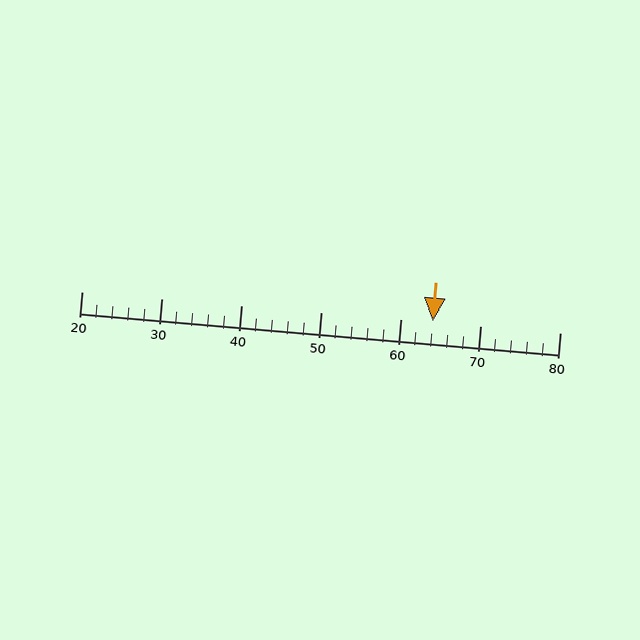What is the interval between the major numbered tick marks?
The major tick marks are spaced 10 units apart.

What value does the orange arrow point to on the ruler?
The orange arrow points to approximately 64.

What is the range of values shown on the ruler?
The ruler shows values from 20 to 80.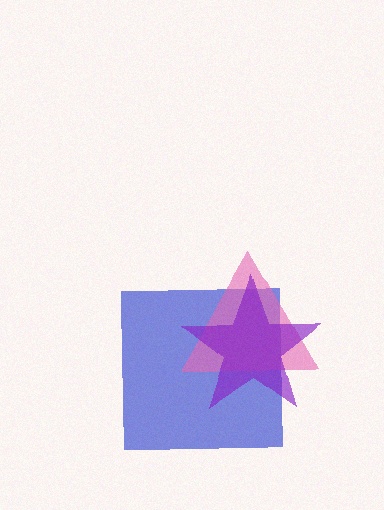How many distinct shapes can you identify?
There are 3 distinct shapes: a blue square, a pink triangle, a purple star.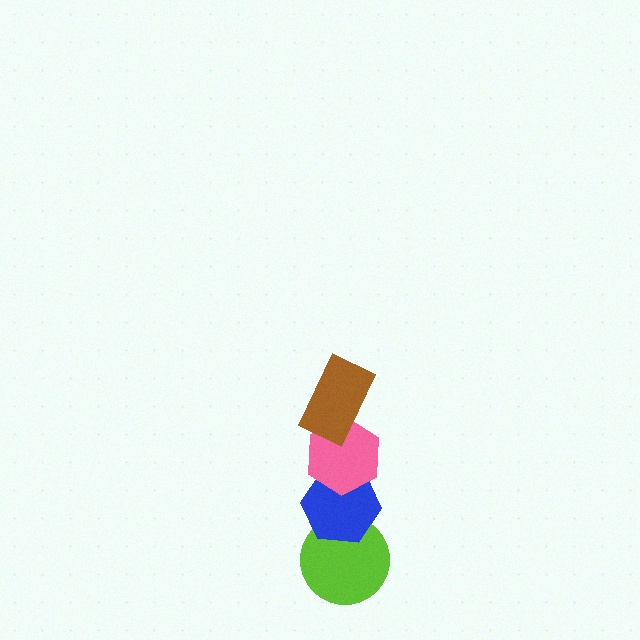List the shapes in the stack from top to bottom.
From top to bottom: the brown rectangle, the pink hexagon, the blue hexagon, the lime circle.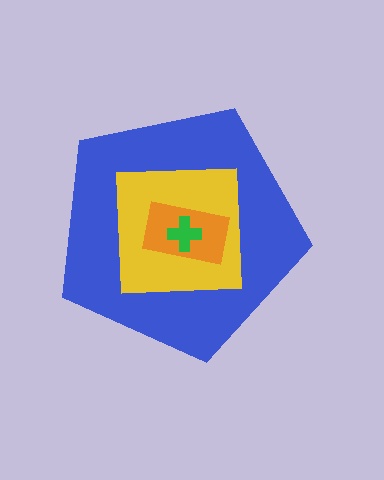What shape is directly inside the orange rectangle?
The green cross.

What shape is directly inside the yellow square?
The orange rectangle.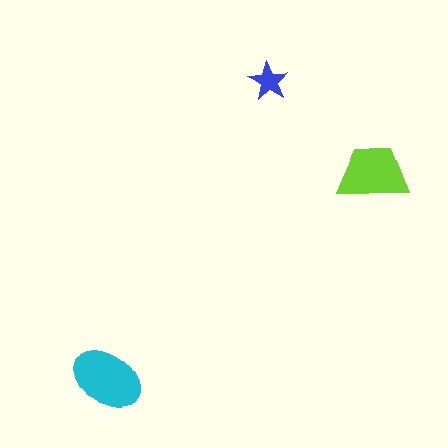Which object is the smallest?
The blue star.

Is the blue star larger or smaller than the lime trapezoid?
Smaller.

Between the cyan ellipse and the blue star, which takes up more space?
The cyan ellipse.